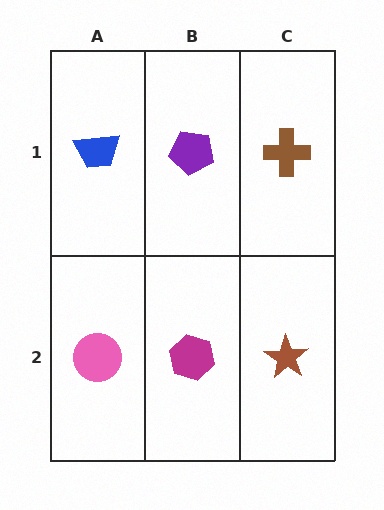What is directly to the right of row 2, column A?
A magenta hexagon.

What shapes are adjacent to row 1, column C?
A brown star (row 2, column C), a purple pentagon (row 1, column B).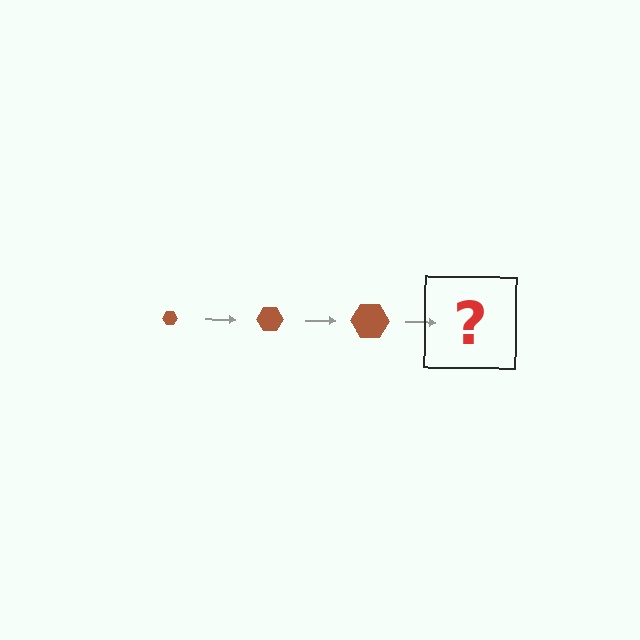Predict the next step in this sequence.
The next step is a brown hexagon, larger than the previous one.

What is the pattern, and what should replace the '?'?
The pattern is that the hexagon gets progressively larger each step. The '?' should be a brown hexagon, larger than the previous one.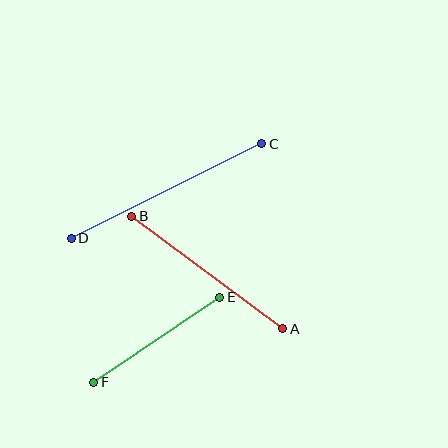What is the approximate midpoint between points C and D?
The midpoint is at approximately (167, 191) pixels.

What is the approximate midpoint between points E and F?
The midpoint is at approximately (157, 340) pixels.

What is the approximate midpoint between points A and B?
The midpoint is at approximately (207, 273) pixels.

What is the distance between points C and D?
The distance is approximately 213 pixels.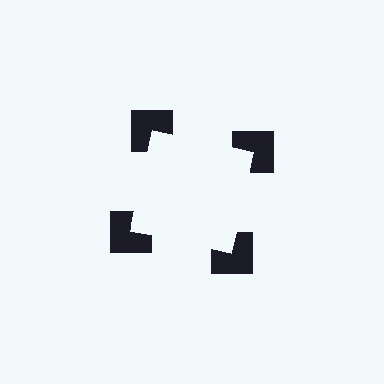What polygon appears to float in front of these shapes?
An illusory square — its edges are inferred from the aligned wedge cuts in the notched squares, not physically drawn.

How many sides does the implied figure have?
4 sides.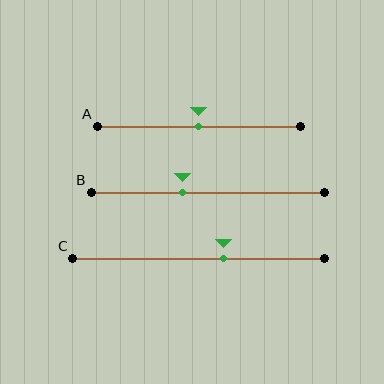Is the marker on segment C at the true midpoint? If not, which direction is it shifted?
No, the marker on segment C is shifted to the right by about 10% of the segment length.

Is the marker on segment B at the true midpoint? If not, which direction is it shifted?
No, the marker on segment B is shifted to the left by about 11% of the segment length.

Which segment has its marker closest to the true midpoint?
Segment A has its marker closest to the true midpoint.